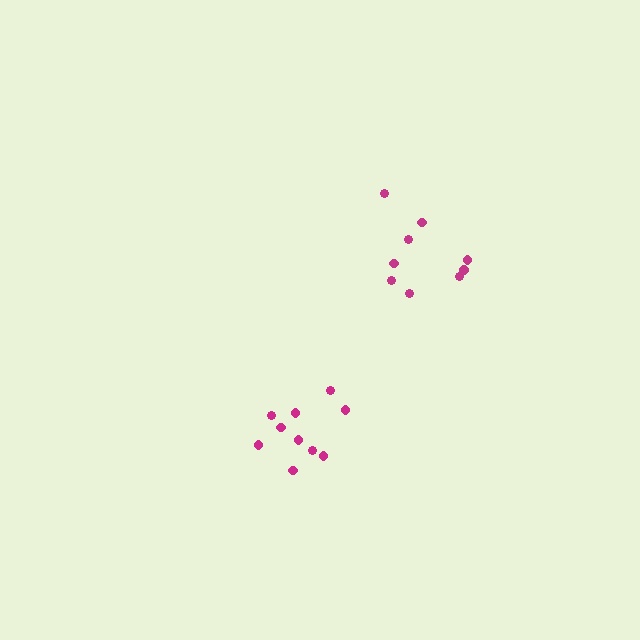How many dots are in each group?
Group 1: 10 dots, Group 2: 9 dots (19 total).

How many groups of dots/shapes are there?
There are 2 groups.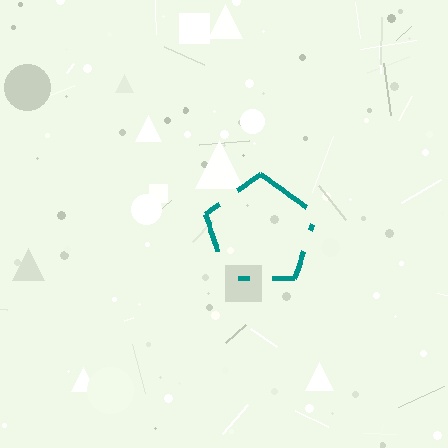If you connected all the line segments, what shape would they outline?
They would outline a pentagon.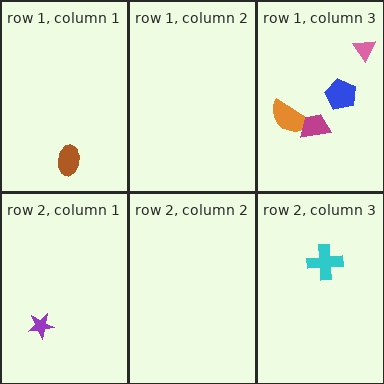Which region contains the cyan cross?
The row 2, column 3 region.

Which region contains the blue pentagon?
The row 1, column 3 region.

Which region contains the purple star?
The row 2, column 1 region.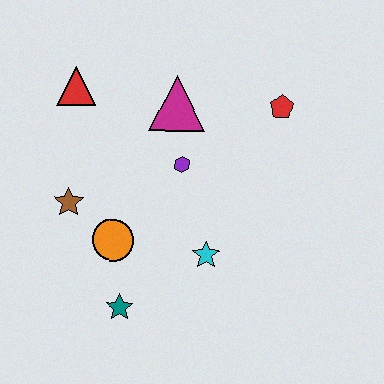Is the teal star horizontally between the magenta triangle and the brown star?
Yes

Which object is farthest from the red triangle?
The teal star is farthest from the red triangle.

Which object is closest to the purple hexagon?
The magenta triangle is closest to the purple hexagon.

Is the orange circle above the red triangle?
No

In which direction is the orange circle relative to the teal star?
The orange circle is above the teal star.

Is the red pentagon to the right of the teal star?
Yes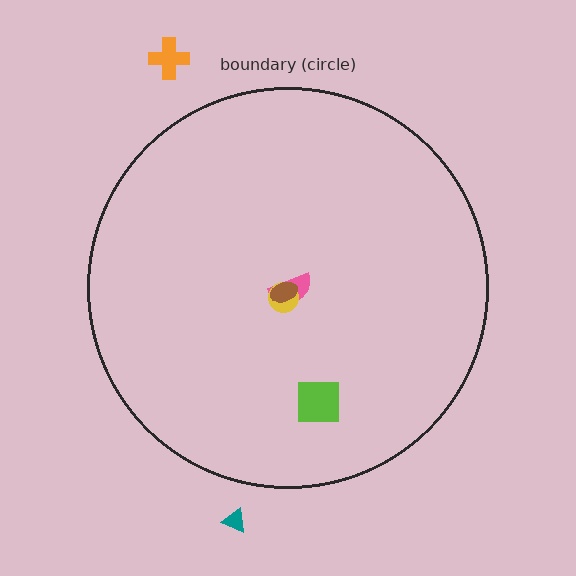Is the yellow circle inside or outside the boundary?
Inside.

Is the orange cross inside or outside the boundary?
Outside.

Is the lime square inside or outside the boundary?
Inside.